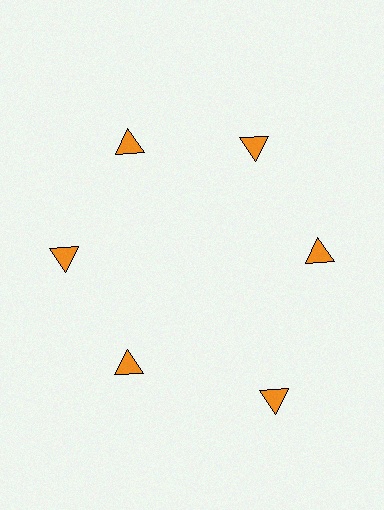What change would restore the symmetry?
The symmetry would be restored by moving it inward, back onto the ring so that all 6 triangles sit at equal angles and equal distance from the center.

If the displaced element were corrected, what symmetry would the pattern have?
It would have 6-fold rotational symmetry — the pattern would map onto itself every 60 degrees.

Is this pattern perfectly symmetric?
No. The 6 orange triangles are arranged in a ring, but one element near the 5 o'clock position is pushed outward from the center, breaking the 6-fold rotational symmetry.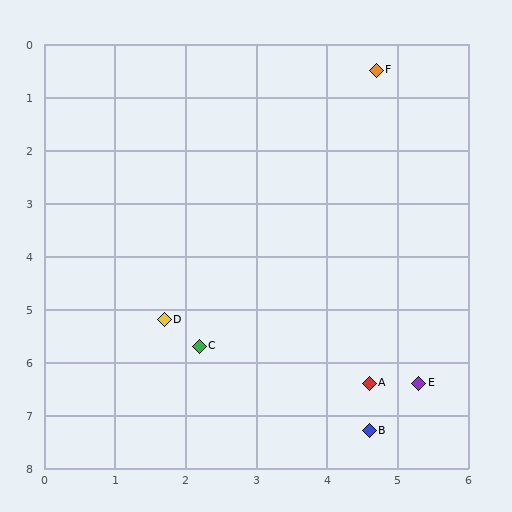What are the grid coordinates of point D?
Point D is at approximately (1.7, 5.2).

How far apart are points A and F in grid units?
Points A and F are about 5.9 grid units apart.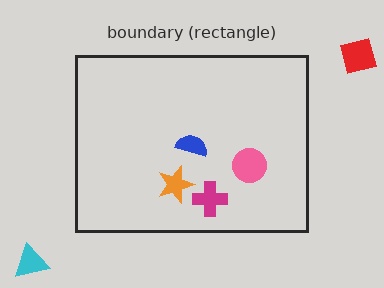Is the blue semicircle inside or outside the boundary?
Inside.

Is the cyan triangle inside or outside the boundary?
Outside.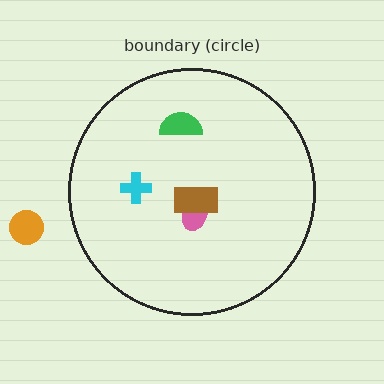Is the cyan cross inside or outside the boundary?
Inside.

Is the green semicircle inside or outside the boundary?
Inside.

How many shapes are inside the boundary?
4 inside, 1 outside.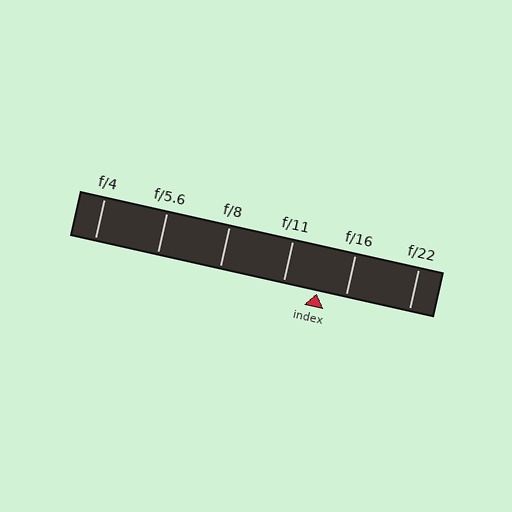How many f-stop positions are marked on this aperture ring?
There are 6 f-stop positions marked.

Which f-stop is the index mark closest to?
The index mark is closest to f/16.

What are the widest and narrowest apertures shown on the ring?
The widest aperture shown is f/4 and the narrowest is f/22.